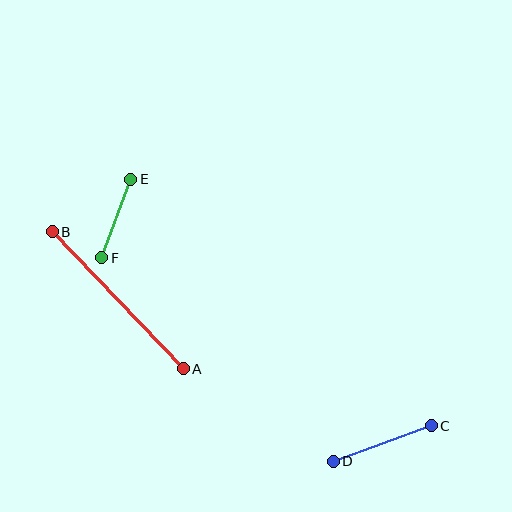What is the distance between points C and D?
The distance is approximately 104 pixels.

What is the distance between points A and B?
The distance is approximately 189 pixels.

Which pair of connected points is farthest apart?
Points A and B are farthest apart.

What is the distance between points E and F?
The distance is approximately 84 pixels.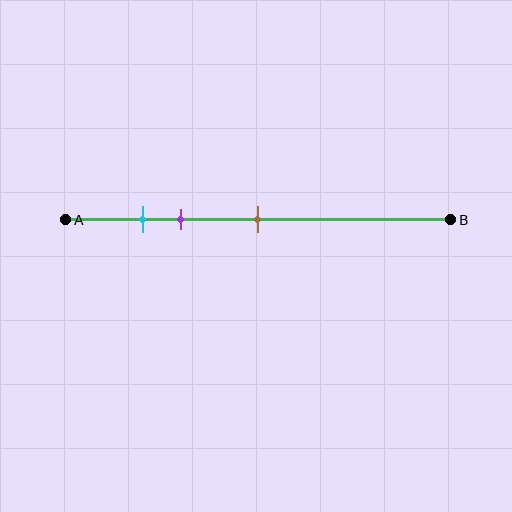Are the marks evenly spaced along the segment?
No, the marks are not evenly spaced.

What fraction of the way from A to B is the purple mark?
The purple mark is approximately 30% (0.3) of the way from A to B.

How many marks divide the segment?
There are 3 marks dividing the segment.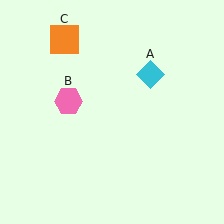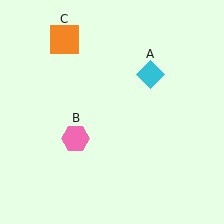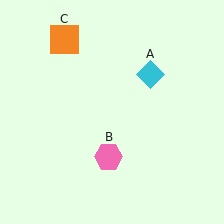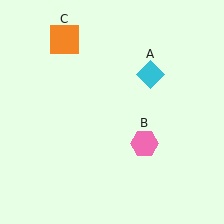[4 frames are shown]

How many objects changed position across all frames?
1 object changed position: pink hexagon (object B).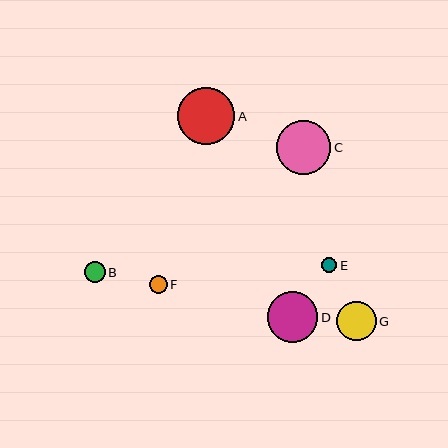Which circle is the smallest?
Circle E is the smallest with a size of approximately 15 pixels.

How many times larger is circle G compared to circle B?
Circle G is approximately 1.9 times the size of circle B.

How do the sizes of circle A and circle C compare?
Circle A and circle C are approximately the same size.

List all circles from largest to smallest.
From largest to smallest: A, C, D, G, B, F, E.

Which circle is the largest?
Circle A is the largest with a size of approximately 57 pixels.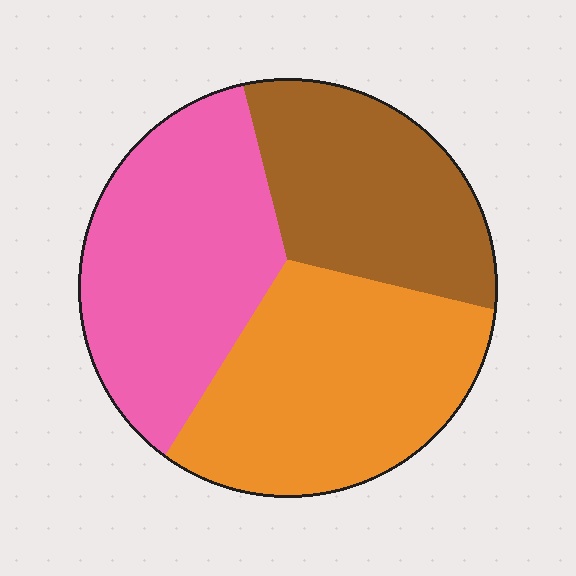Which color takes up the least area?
Brown, at roughly 30%.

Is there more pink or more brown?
Pink.